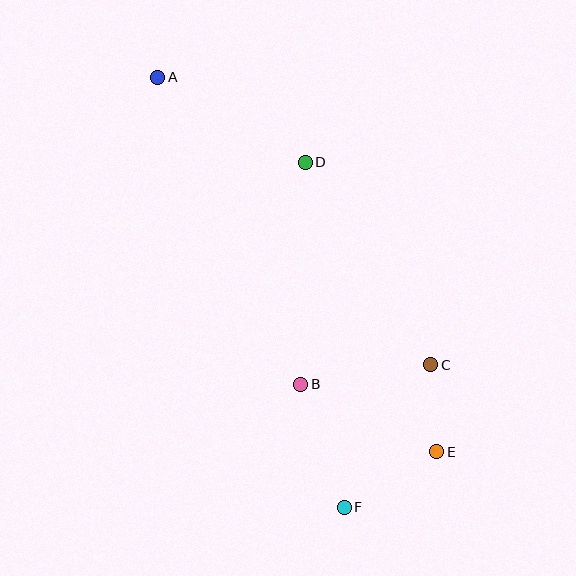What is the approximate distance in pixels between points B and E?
The distance between B and E is approximately 152 pixels.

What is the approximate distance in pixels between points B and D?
The distance between B and D is approximately 222 pixels.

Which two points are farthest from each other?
Points A and F are farthest from each other.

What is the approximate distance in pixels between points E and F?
The distance between E and F is approximately 108 pixels.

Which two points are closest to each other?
Points C and E are closest to each other.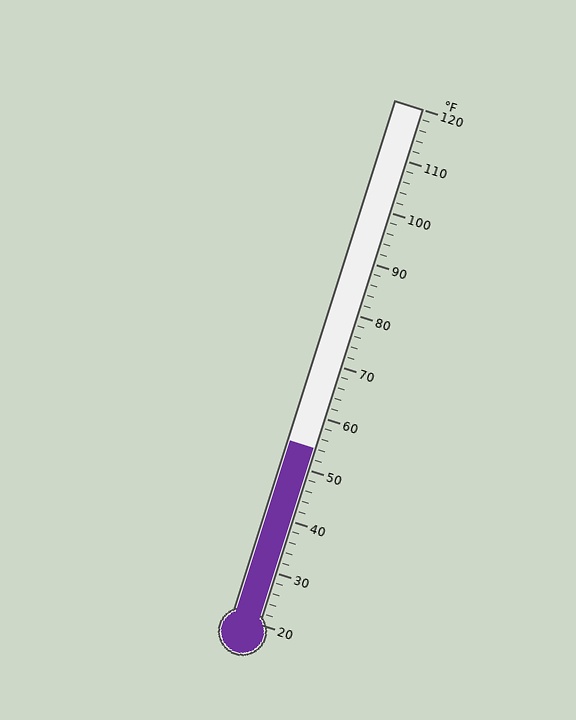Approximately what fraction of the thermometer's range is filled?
The thermometer is filled to approximately 35% of its range.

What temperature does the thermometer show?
The thermometer shows approximately 54°F.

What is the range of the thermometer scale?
The thermometer scale ranges from 20°F to 120°F.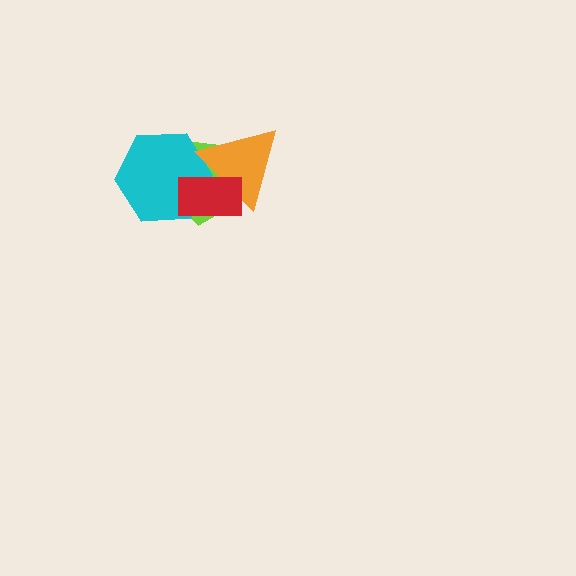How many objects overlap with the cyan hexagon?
3 objects overlap with the cyan hexagon.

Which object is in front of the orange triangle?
The red rectangle is in front of the orange triangle.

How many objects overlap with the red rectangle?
3 objects overlap with the red rectangle.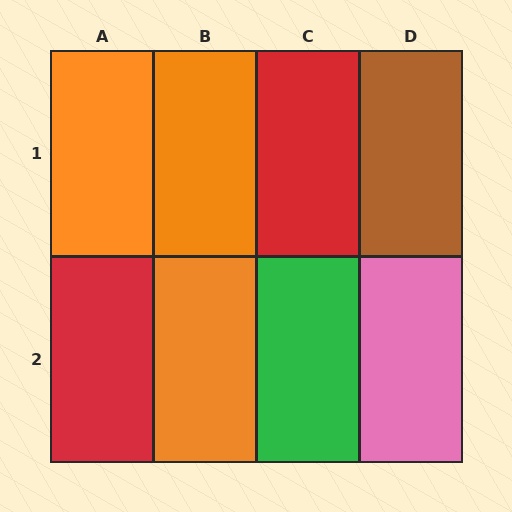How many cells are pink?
1 cell is pink.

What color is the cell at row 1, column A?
Orange.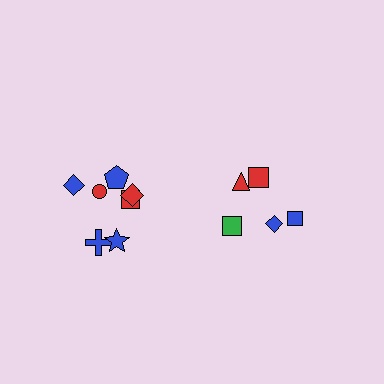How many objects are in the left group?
There are 7 objects.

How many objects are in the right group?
There are 5 objects.